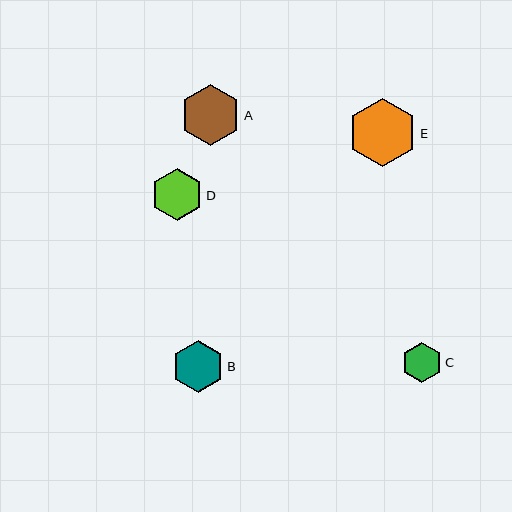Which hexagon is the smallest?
Hexagon C is the smallest with a size of approximately 40 pixels.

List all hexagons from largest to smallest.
From largest to smallest: E, A, B, D, C.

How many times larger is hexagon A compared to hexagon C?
Hexagon A is approximately 1.5 times the size of hexagon C.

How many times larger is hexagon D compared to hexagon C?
Hexagon D is approximately 1.3 times the size of hexagon C.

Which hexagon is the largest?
Hexagon E is the largest with a size of approximately 68 pixels.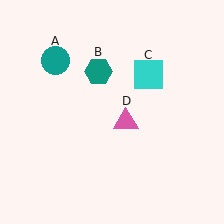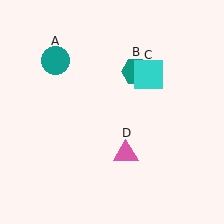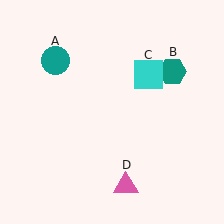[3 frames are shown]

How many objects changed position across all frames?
2 objects changed position: teal hexagon (object B), pink triangle (object D).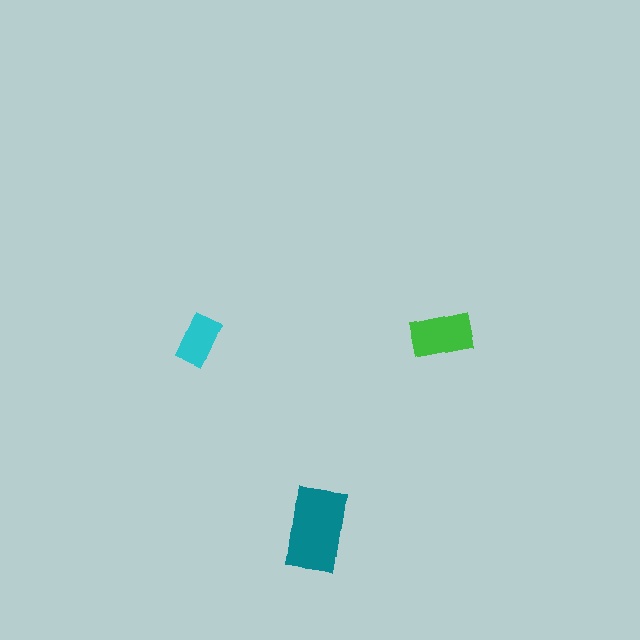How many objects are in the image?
There are 3 objects in the image.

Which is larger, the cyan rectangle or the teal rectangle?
The teal one.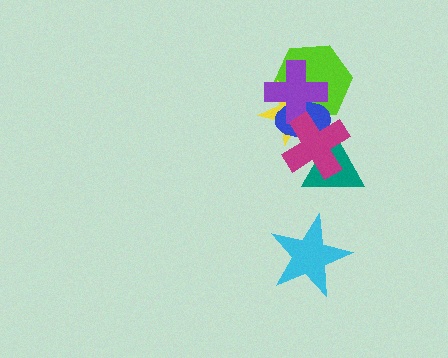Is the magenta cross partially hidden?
No, no other shape covers it.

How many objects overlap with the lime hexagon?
4 objects overlap with the lime hexagon.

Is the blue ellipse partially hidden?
Yes, it is partially covered by another shape.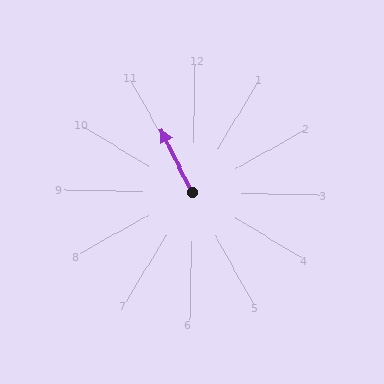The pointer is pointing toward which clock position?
Roughly 11 o'clock.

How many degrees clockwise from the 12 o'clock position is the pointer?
Approximately 332 degrees.